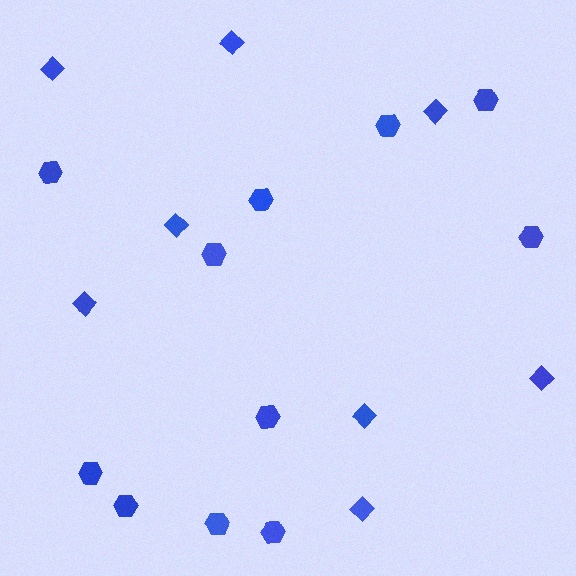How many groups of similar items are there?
There are 2 groups: one group of diamonds (8) and one group of hexagons (11).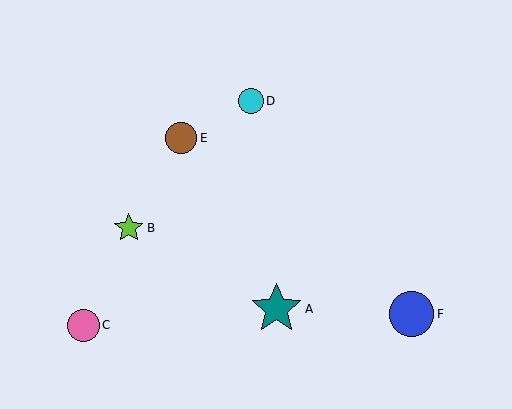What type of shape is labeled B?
Shape B is a lime star.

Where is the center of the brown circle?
The center of the brown circle is at (181, 138).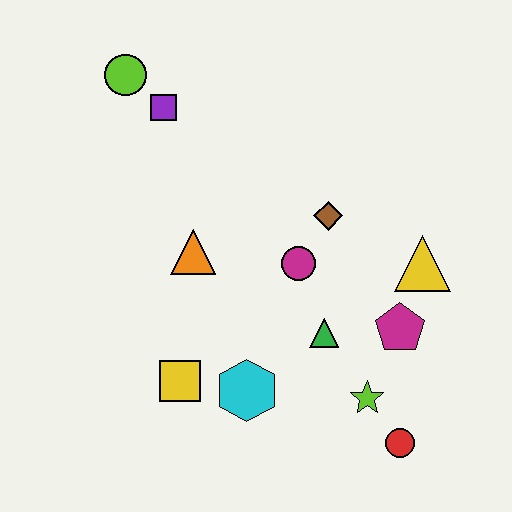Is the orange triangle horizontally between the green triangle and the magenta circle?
No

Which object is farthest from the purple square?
The red circle is farthest from the purple square.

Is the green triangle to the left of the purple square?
No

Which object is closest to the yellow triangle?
The magenta pentagon is closest to the yellow triangle.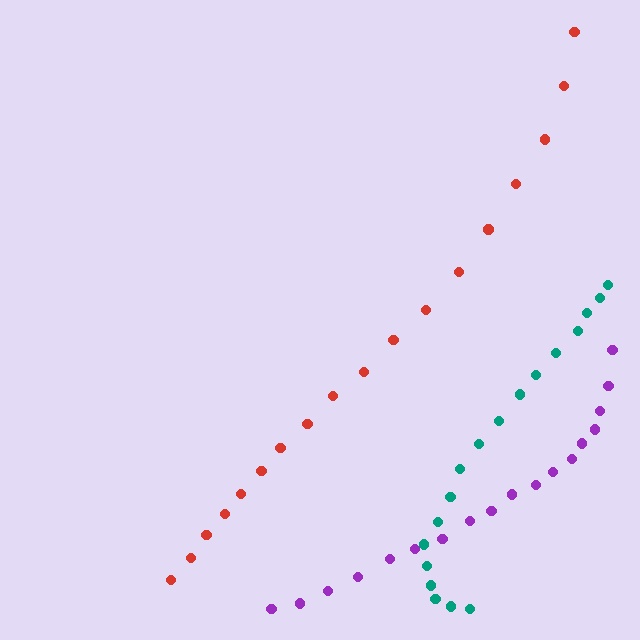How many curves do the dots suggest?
There are 3 distinct paths.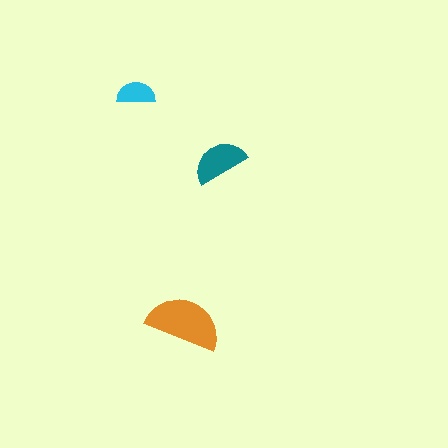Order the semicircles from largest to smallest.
the orange one, the teal one, the cyan one.